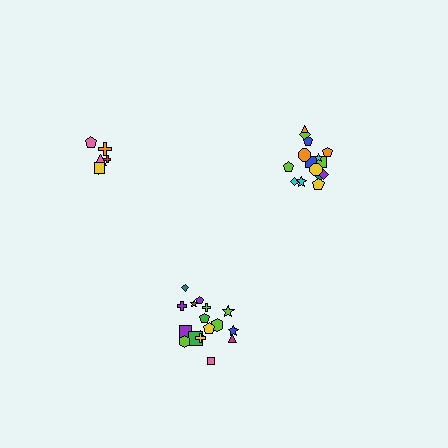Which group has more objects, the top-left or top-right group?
The top-right group.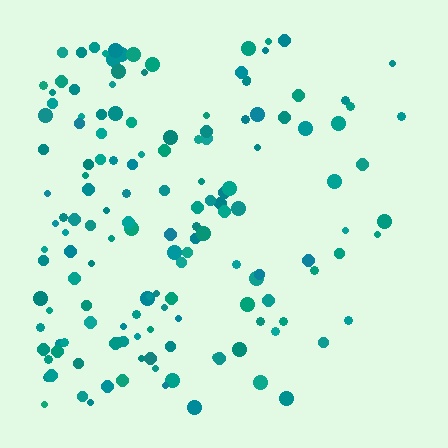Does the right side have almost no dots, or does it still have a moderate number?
Still a moderate number, just noticeably fewer than the left.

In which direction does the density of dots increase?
From right to left, with the left side densest.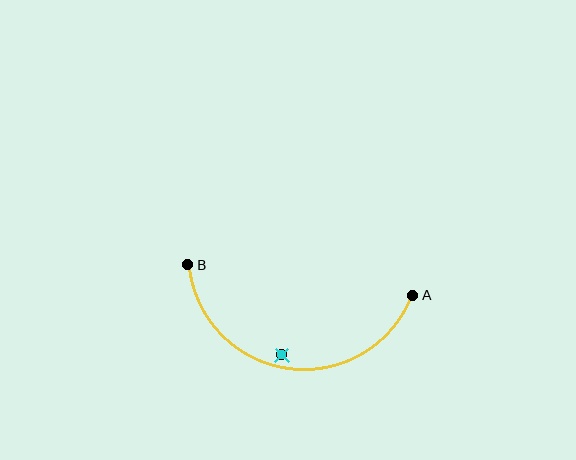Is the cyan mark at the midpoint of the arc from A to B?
No — the cyan mark does not lie on the arc at all. It sits slightly inside the curve.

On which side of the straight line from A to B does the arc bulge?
The arc bulges below the straight line connecting A and B.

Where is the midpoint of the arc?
The arc midpoint is the point on the curve farthest from the straight line joining A and B. It sits below that line.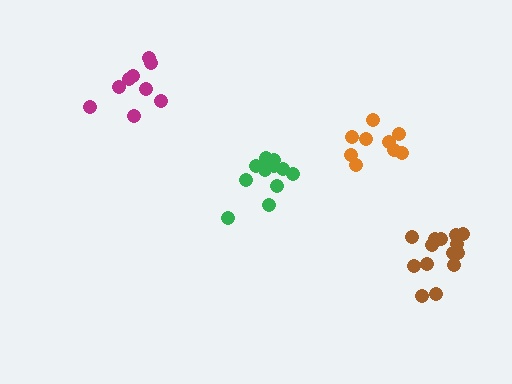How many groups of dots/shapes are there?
There are 4 groups.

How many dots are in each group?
Group 1: 14 dots, Group 2: 9 dots, Group 3: 12 dots, Group 4: 9 dots (44 total).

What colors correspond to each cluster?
The clusters are colored: brown, magenta, green, orange.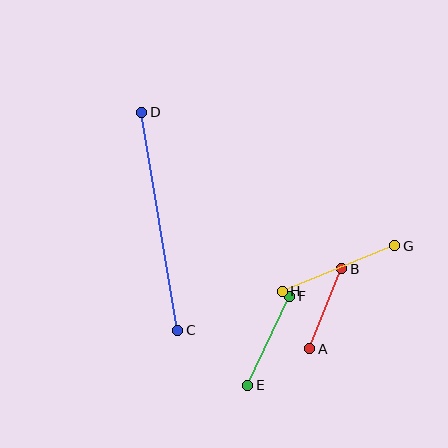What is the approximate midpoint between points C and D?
The midpoint is at approximately (160, 221) pixels.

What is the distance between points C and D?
The distance is approximately 221 pixels.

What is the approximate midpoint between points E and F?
The midpoint is at approximately (269, 341) pixels.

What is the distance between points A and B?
The distance is approximately 86 pixels.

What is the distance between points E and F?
The distance is approximately 99 pixels.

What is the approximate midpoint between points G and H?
The midpoint is at approximately (339, 268) pixels.